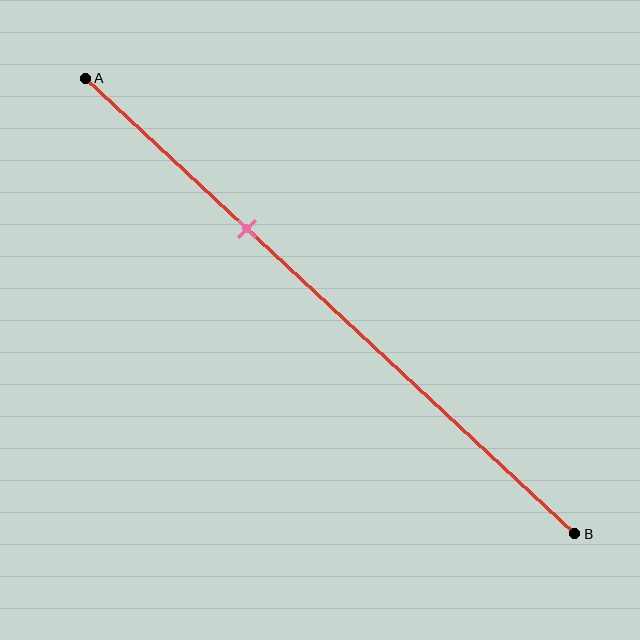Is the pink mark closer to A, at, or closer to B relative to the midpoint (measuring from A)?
The pink mark is closer to point A than the midpoint of segment AB.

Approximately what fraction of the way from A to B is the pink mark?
The pink mark is approximately 35% of the way from A to B.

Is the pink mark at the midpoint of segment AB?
No, the mark is at about 35% from A, not at the 50% midpoint.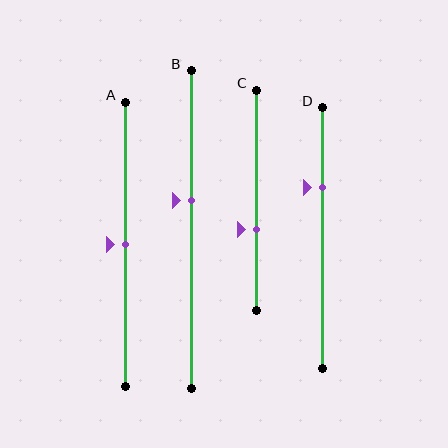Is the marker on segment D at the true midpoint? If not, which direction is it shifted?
No, the marker on segment D is shifted upward by about 19% of the segment length.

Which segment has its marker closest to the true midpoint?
Segment A has its marker closest to the true midpoint.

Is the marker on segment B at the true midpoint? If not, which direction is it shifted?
No, the marker on segment B is shifted upward by about 9% of the segment length.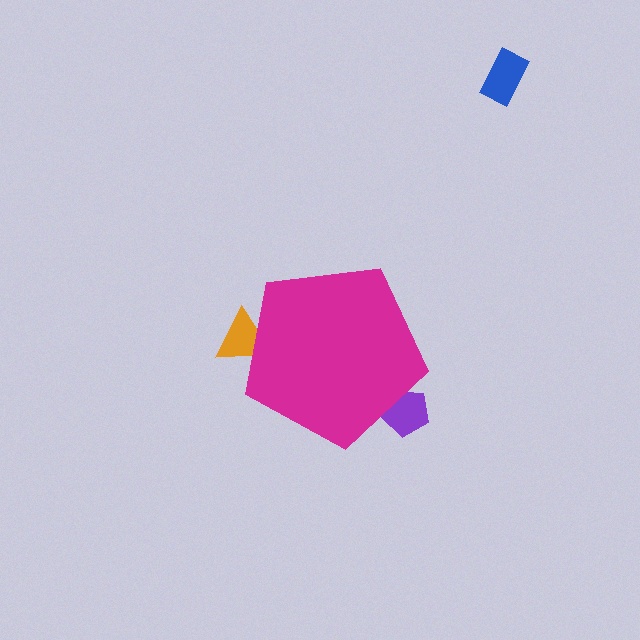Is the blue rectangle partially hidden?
No, the blue rectangle is fully visible.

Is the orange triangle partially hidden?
Yes, the orange triangle is partially hidden behind the magenta pentagon.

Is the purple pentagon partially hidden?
Yes, the purple pentagon is partially hidden behind the magenta pentagon.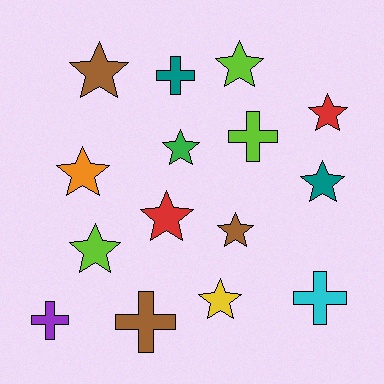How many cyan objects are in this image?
There is 1 cyan object.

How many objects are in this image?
There are 15 objects.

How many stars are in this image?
There are 10 stars.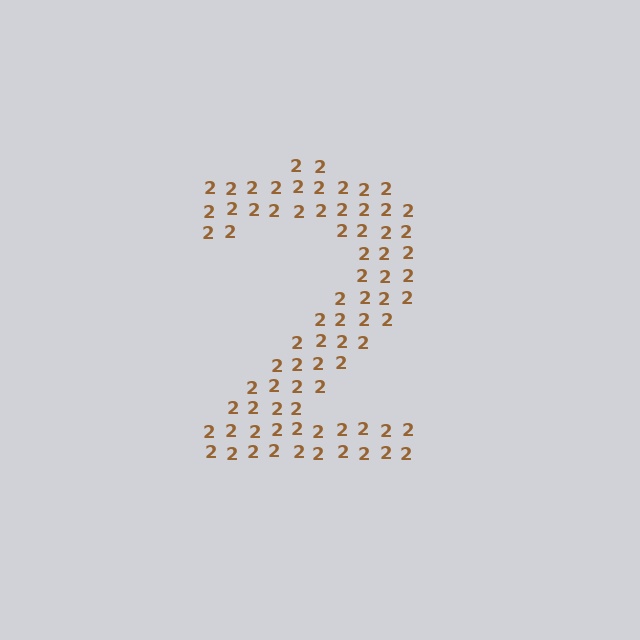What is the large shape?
The large shape is the digit 2.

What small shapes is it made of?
It is made of small digit 2's.